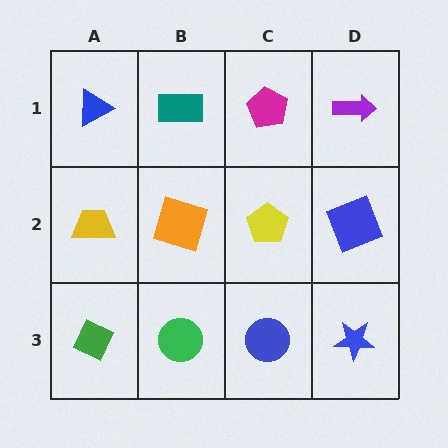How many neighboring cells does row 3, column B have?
3.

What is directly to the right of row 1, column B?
A magenta pentagon.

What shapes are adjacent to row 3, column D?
A blue square (row 2, column D), a blue circle (row 3, column C).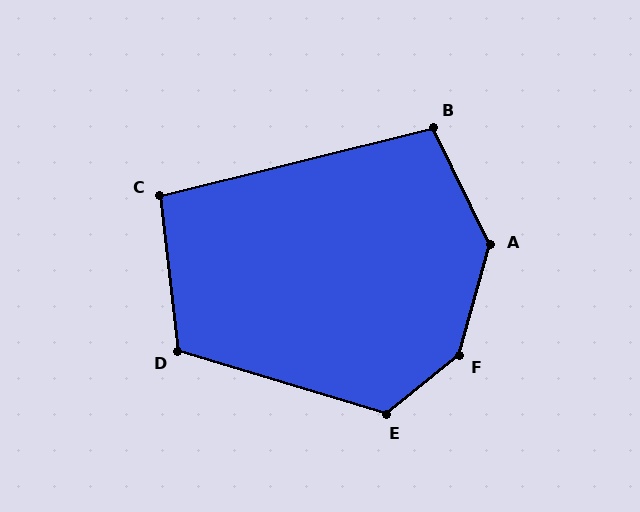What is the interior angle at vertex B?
Approximately 102 degrees (obtuse).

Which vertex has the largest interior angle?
F, at approximately 144 degrees.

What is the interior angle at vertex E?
Approximately 125 degrees (obtuse).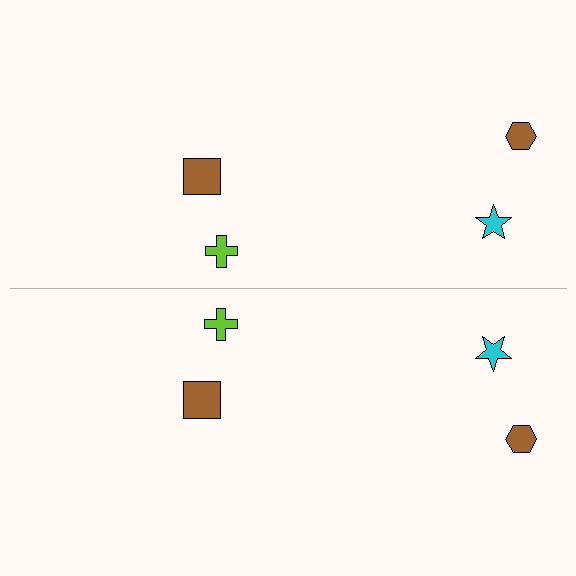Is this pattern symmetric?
Yes, this pattern has bilateral (reflection) symmetry.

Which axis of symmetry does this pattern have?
The pattern has a horizontal axis of symmetry running through the center of the image.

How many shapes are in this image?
There are 8 shapes in this image.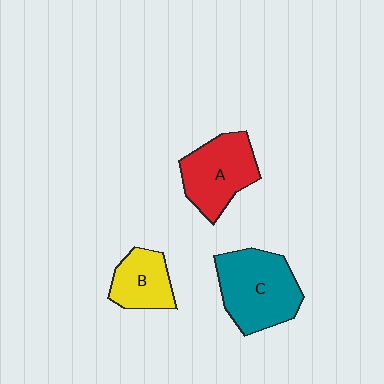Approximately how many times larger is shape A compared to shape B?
Approximately 1.5 times.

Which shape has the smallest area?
Shape B (yellow).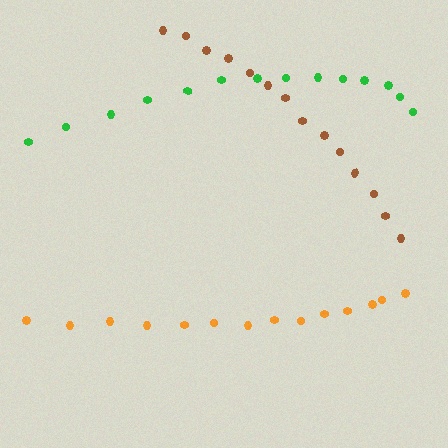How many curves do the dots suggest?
There are 3 distinct paths.